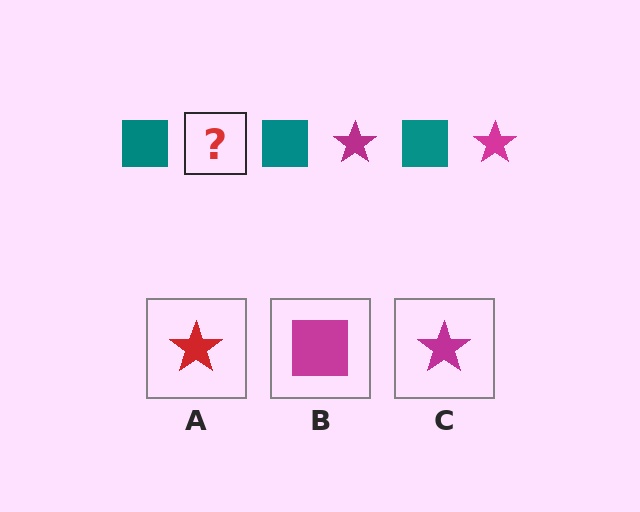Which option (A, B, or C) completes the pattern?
C.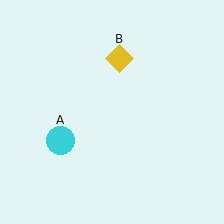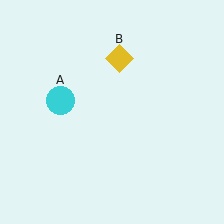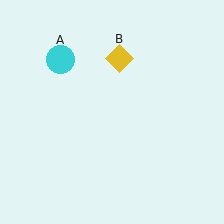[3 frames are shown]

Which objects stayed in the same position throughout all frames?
Yellow diamond (object B) remained stationary.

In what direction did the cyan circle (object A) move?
The cyan circle (object A) moved up.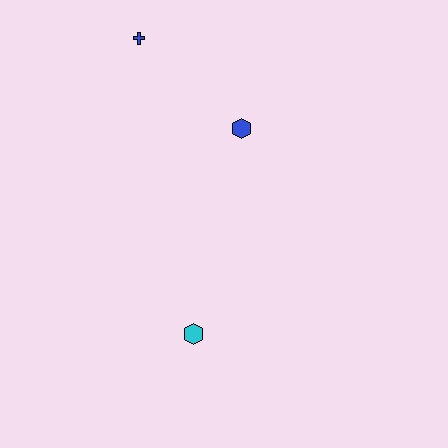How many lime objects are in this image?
There are no lime objects.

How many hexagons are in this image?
There are 2 hexagons.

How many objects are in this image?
There are 3 objects.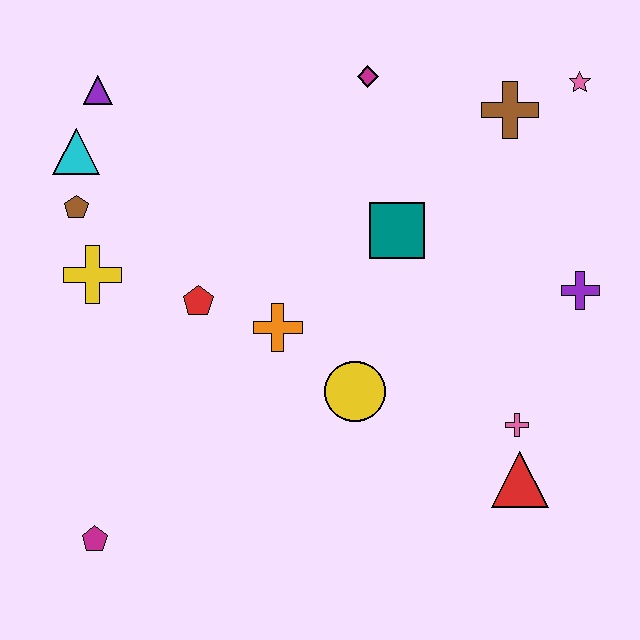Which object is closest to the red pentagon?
The orange cross is closest to the red pentagon.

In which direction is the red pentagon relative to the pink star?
The red pentagon is to the left of the pink star.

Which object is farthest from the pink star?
The magenta pentagon is farthest from the pink star.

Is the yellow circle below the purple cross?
Yes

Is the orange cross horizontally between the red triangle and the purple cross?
No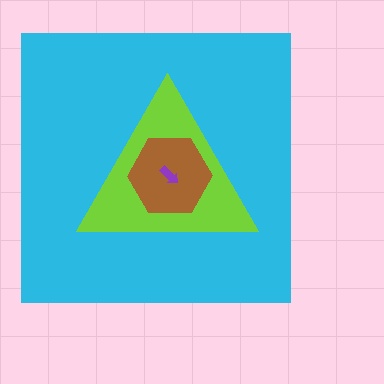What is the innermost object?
The purple arrow.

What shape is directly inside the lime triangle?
The brown hexagon.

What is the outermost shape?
The cyan square.